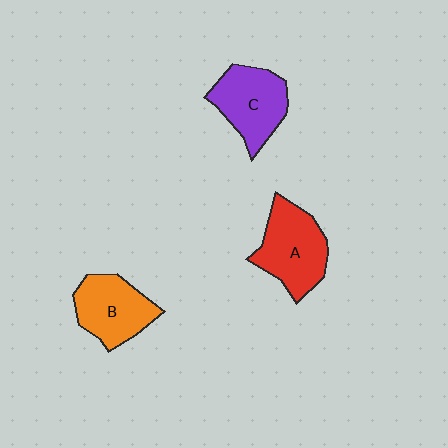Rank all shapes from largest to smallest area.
From largest to smallest: A (red), C (purple), B (orange).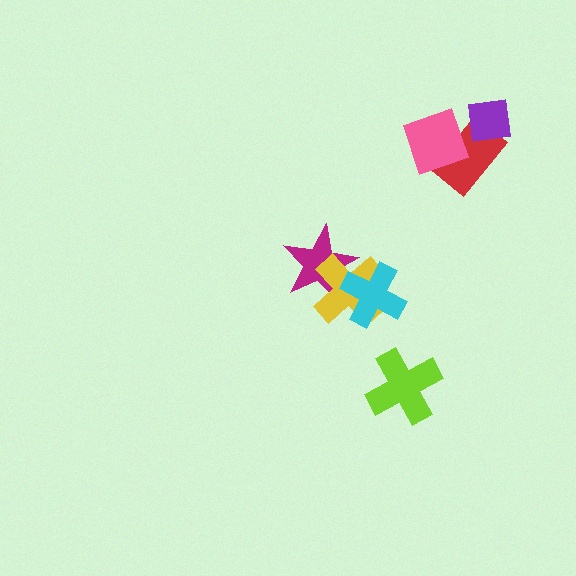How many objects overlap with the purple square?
1 object overlaps with the purple square.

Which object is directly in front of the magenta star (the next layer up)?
The yellow cross is directly in front of the magenta star.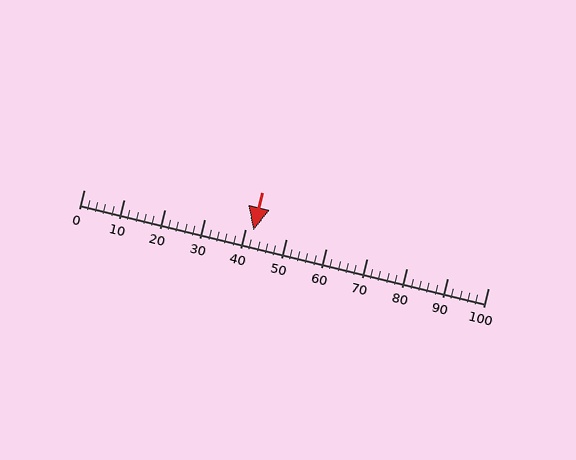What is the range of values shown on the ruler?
The ruler shows values from 0 to 100.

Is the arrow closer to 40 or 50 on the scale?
The arrow is closer to 40.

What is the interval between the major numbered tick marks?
The major tick marks are spaced 10 units apart.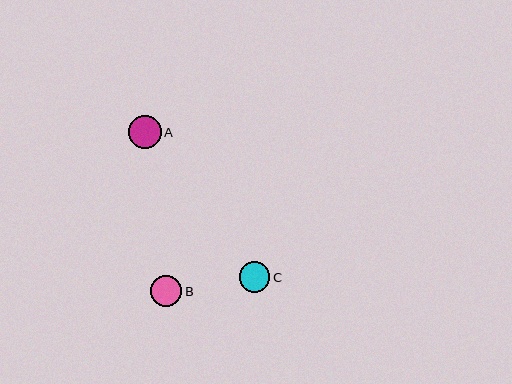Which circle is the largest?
Circle A is the largest with a size of approximately 33 pixels.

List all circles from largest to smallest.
From largest to smallest: A, B, C.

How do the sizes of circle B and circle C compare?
Circle B and circle C are approximately the same size.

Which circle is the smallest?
Circle C is the smallest with a size of approximately 30 pixels.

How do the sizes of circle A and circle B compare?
Circle A and circle B are approximately the same size.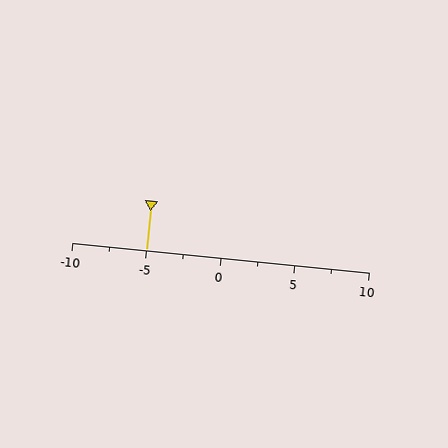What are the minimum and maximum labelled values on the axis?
The axis runs from -10 to 10.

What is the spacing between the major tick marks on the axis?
The major ticks are spaced 5 apart.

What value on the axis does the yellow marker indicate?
The marker indicates approximately -5.